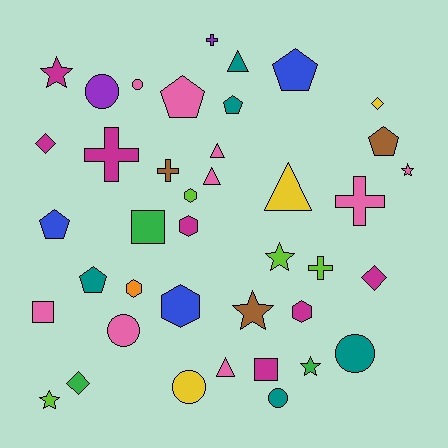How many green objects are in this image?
There are 3 green objects.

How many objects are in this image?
There are 40 objects.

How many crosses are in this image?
There are 5 crosses.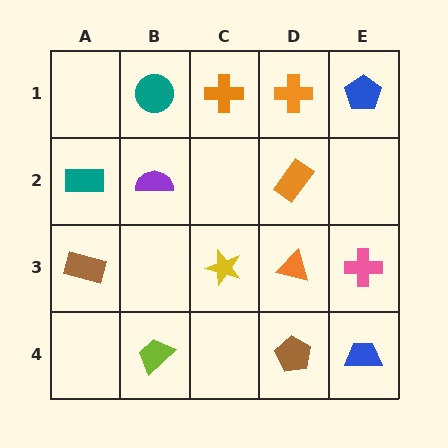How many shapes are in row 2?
3 shapes.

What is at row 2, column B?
A purple semicircle.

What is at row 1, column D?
An orange cross.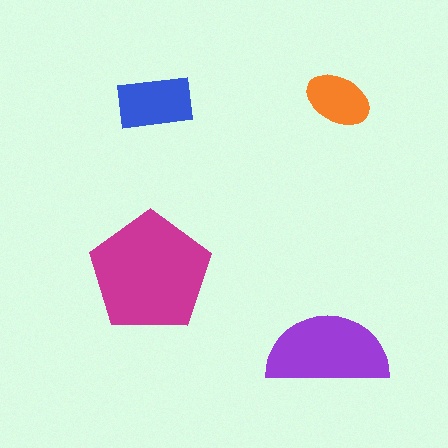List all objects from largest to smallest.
The magenta pentagon, the purple semicircle, the blue rectangle, the orange ellipse.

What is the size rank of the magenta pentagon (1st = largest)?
1st.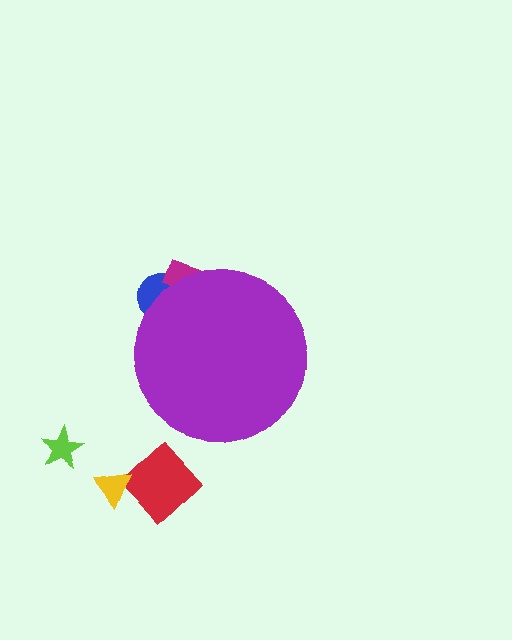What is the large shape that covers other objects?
A purple circle.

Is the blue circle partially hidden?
Yes, the blue circle is partially hidden behind the purple circle.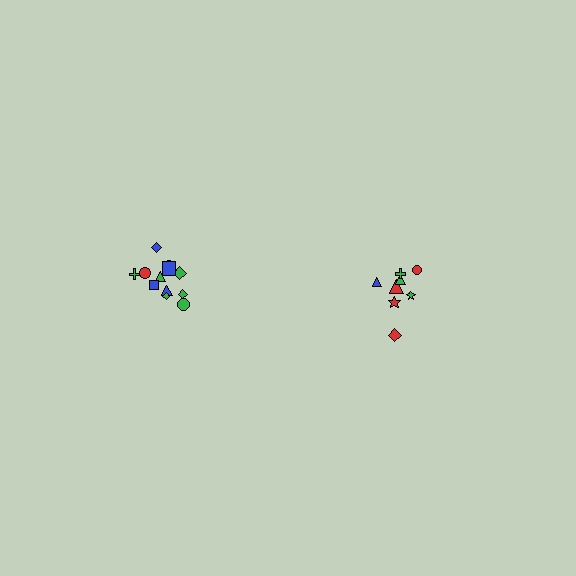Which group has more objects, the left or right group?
The left group.